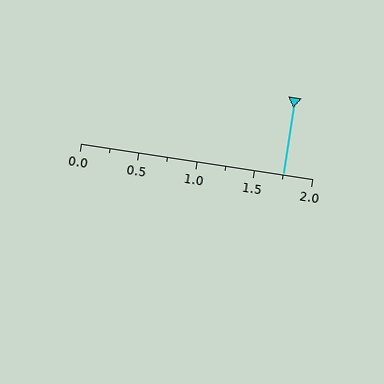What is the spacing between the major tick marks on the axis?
The major ticks are spaced 0.5 apart.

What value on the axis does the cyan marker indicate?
The marker indicates approximately 1.75.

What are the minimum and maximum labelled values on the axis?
The axis runs from 0.0 to 2.0.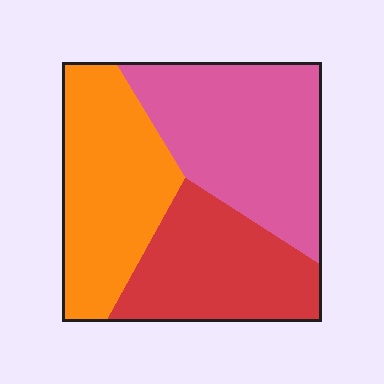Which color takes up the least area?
Red, at roughly 30%.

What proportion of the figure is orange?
Orange takes up about one third (1/3) of the figure.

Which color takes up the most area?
Pink, at roughly 40%.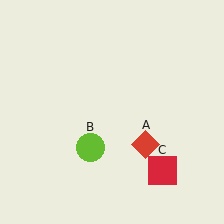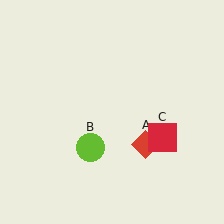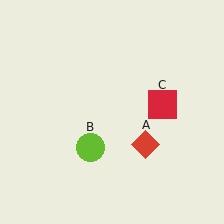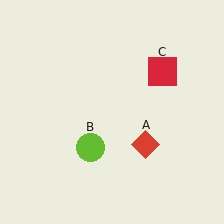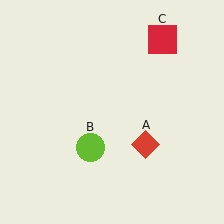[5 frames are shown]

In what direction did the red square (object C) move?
The red square (object C) moved up.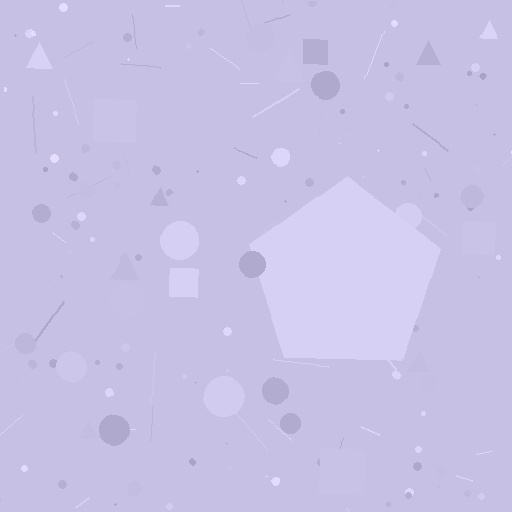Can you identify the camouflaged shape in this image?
The camouflaged shape is a pentagon.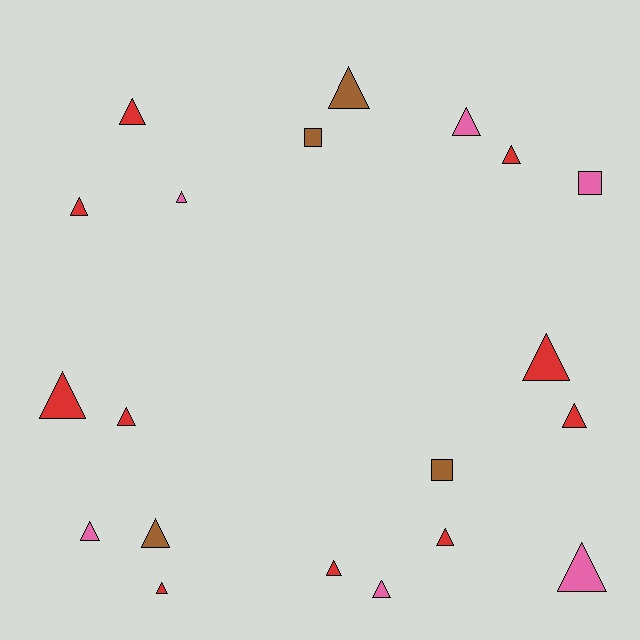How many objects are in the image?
There are 20 objects.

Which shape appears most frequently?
Triangle, with 17 objects.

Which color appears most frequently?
Red, with 10 objects.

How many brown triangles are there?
There are 2 brown triangles.